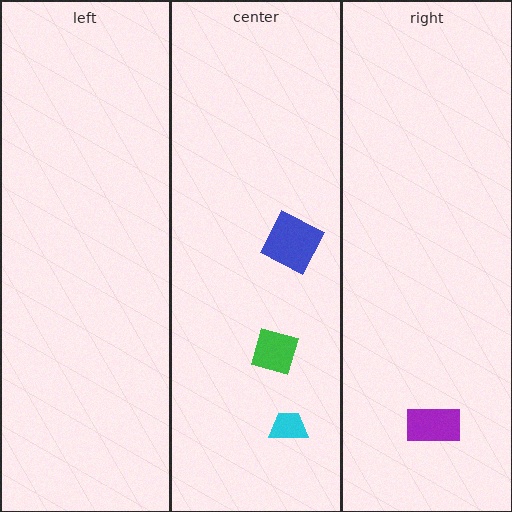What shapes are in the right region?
The purple rectangle.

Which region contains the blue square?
The center region.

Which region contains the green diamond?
The center region.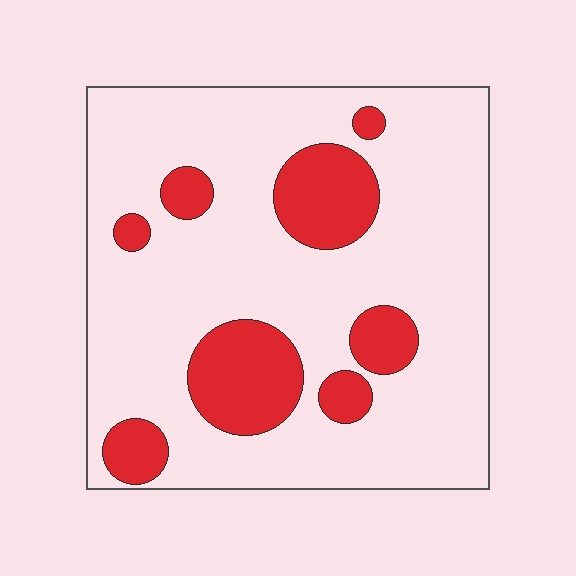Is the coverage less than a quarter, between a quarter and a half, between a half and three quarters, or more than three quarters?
Less than a quarter.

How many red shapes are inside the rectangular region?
8.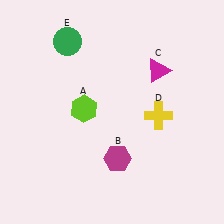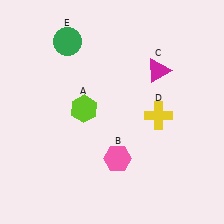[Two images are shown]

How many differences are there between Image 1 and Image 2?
There is 1 difference between the two images.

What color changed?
The hexagon (B) changed from magenta in Image 1 to pink in Image 2.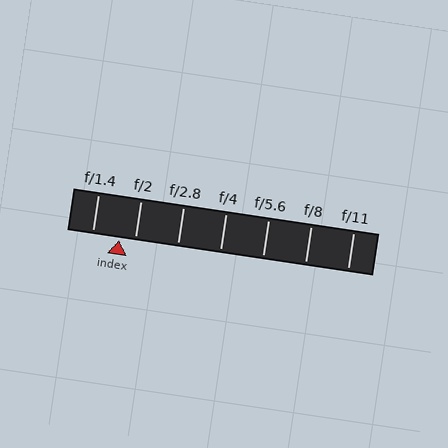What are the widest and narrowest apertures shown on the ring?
The widest aperture shown is f/1.4 and the narrowest is f/11.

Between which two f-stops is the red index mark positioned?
The index mark is between f/1.4 and f/2.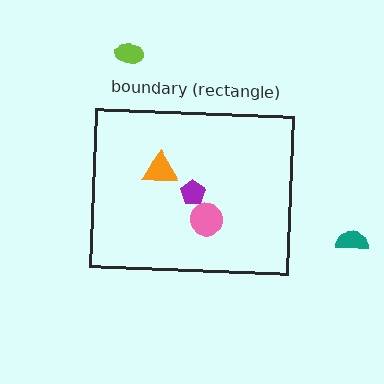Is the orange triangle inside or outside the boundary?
Inside.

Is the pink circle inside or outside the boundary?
Inside.